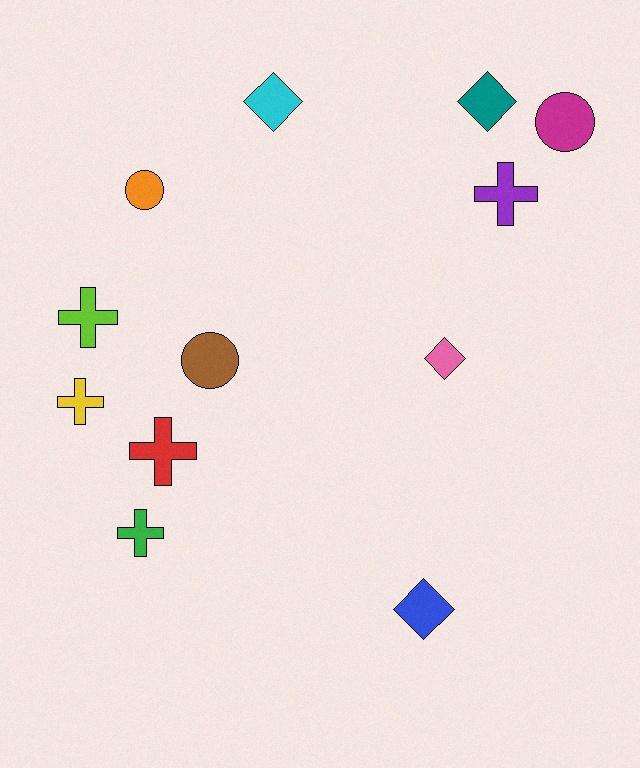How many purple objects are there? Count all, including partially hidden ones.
There is 1 purple object.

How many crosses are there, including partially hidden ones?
There are 5 crosses.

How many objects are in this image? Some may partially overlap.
There are 12 objects.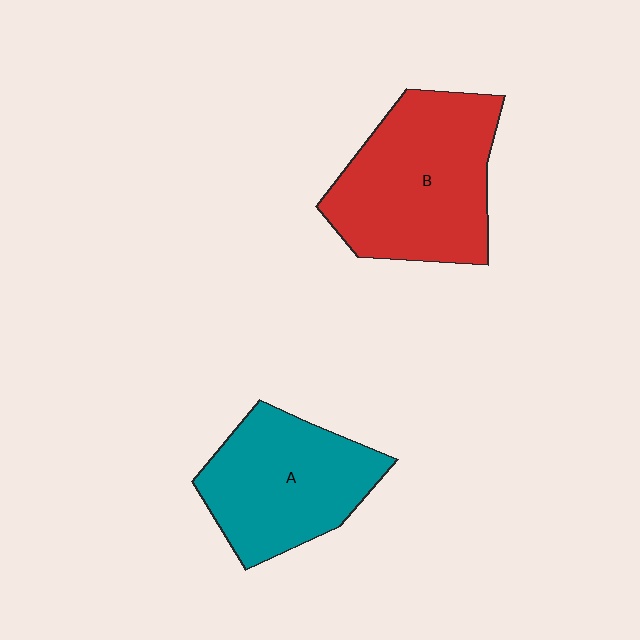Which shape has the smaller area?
Shape A (teal).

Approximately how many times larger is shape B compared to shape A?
Approximately 1.2 times.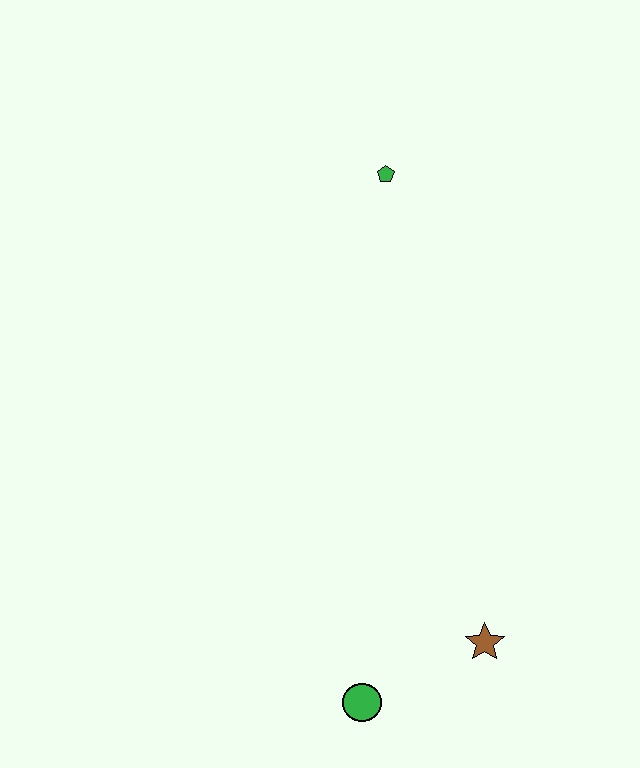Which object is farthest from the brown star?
The green pentagon is farthest from the brown star.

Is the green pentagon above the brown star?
Yes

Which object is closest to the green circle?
The brown star is closest to the green circle.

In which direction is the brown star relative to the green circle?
The brown star is to the right of the green circle.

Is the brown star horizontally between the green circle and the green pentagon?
No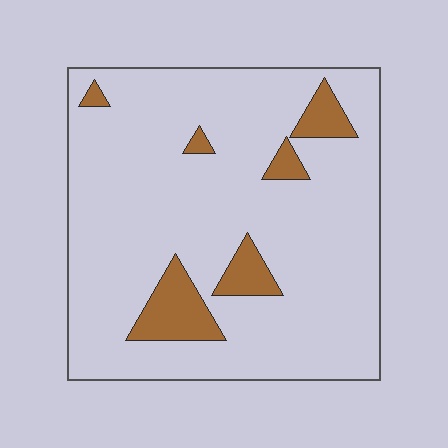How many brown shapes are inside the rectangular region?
6.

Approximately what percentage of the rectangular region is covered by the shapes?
Approximately 10%.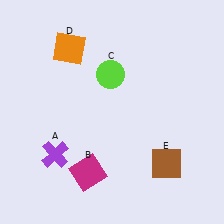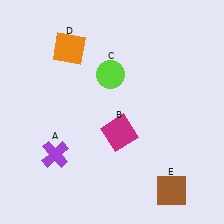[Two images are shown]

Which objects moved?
The objects that moved are: the magenta square (B), the brown square (E).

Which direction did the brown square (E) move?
The brown square (E) moved down.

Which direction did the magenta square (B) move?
The magenta square (B) moved up.